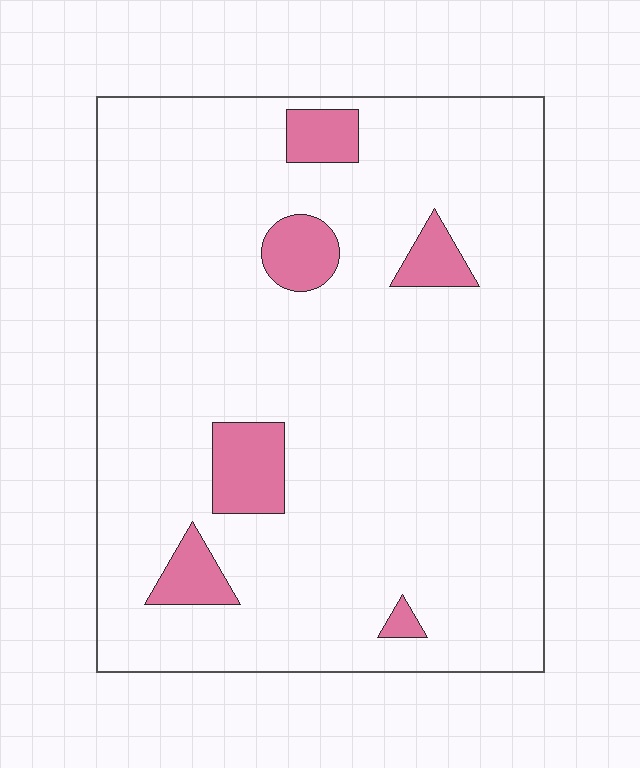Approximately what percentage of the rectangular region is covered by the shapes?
Approximately 10%.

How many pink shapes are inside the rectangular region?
6.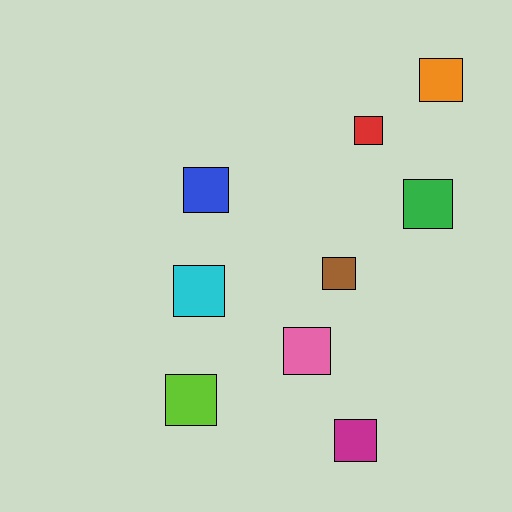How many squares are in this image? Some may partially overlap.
There are 9 squares.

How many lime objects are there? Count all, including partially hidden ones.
There is 1 lime object.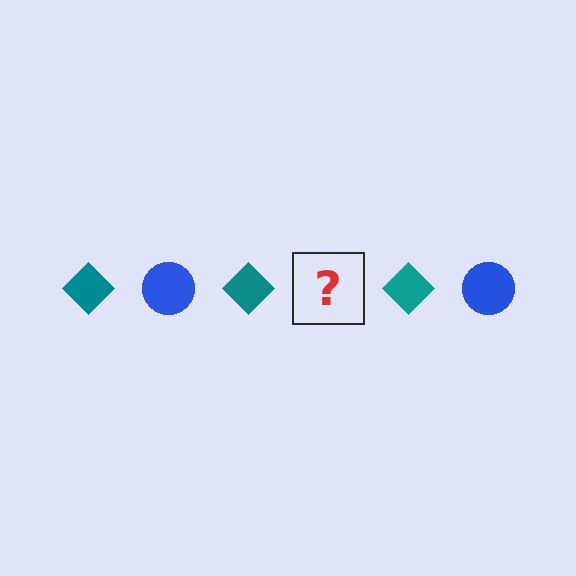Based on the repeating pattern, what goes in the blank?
The blank should be a blue circle.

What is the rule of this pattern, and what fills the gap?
The rule is that the pattern alternates between teal diamond and blue circle. The gap should be filled with a blue circle.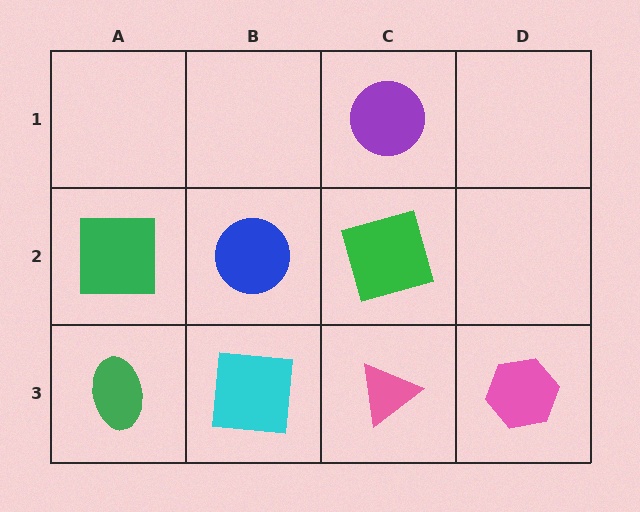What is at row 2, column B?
A blue circle.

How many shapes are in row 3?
4 shapes.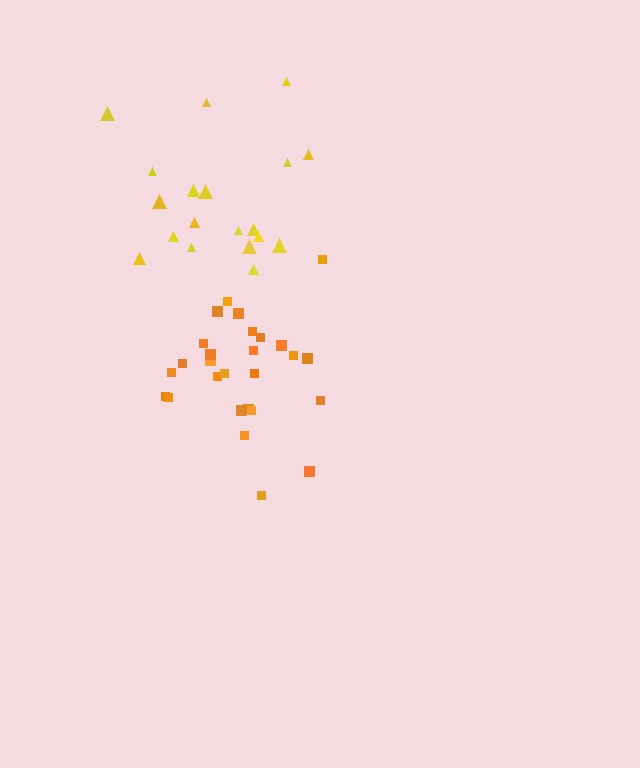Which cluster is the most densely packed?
Orange.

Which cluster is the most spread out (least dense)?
Yellow.